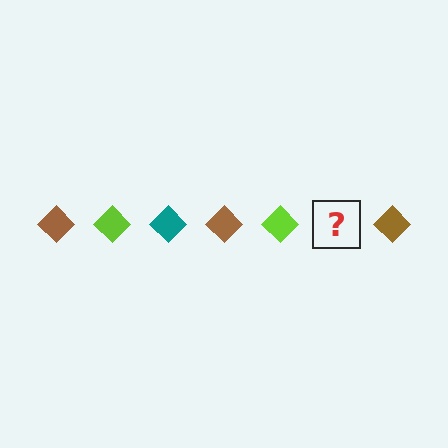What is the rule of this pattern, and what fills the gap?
The rule is that the pattern cycles through brown, lime, teal diamonds. The gap should be filled with a teal diamond.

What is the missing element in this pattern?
The missing element is a teal diamond.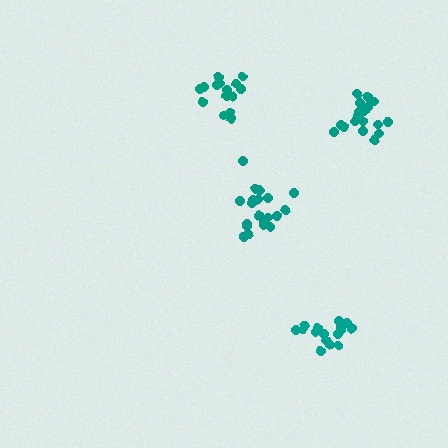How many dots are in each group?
Group 1: 15 dots, Group 2: 20 dots, Group 3: 19 dots, Group 4: 17 dots (71 total).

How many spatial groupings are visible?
There are 4 spatial groupings.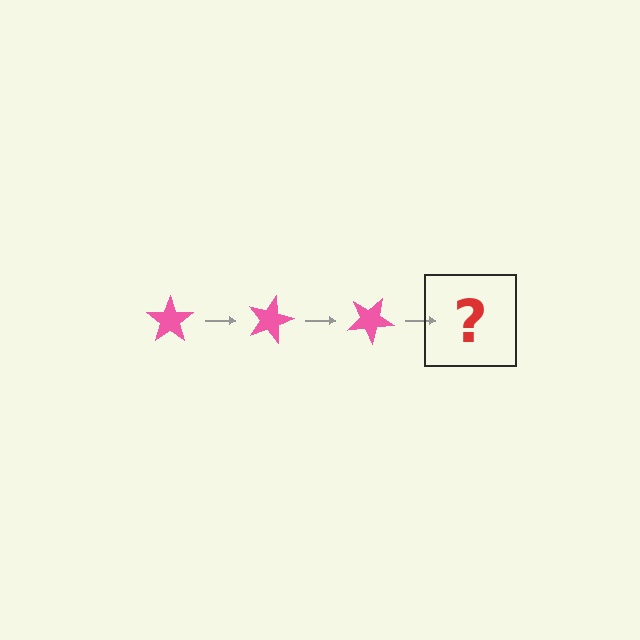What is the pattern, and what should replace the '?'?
The pattern is that the star rotates 15 degrees each step. The '?' should be a pink star rotated 45 degrees.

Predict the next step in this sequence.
The next step is a pink star rotated 45 degrees.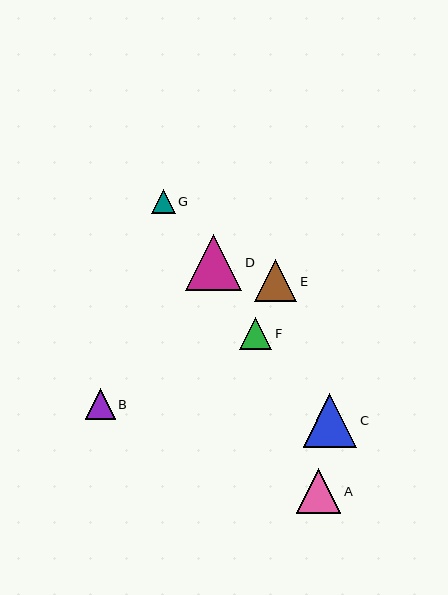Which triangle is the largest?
Triangle D is the largest with a size of approximately 56 pixels.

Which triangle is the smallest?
Triangle G is the smallest with a size of approximately 24 pixels.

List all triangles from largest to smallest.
From largest to smallest: D, C, A, E, F, B, G.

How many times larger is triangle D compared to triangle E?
Triangle D is approximately 1.4 times the size of triangle E.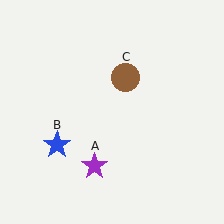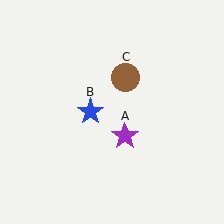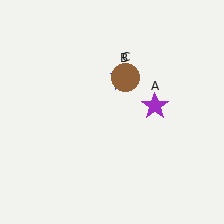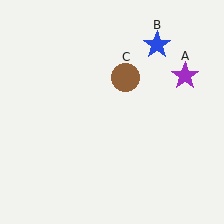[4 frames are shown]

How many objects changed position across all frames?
2 objects changed position: purple star (object A), blue star (object B).